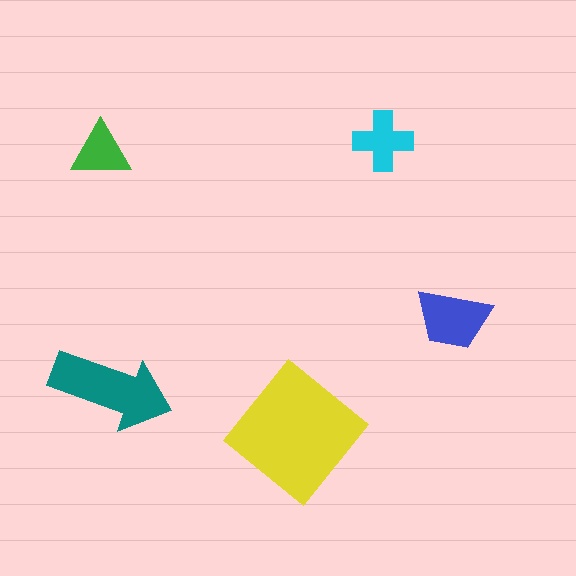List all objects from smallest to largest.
The green triangle, the cyan cross, the blue trapezoid, the teal arrow, the yellow diamond.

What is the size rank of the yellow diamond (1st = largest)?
1st.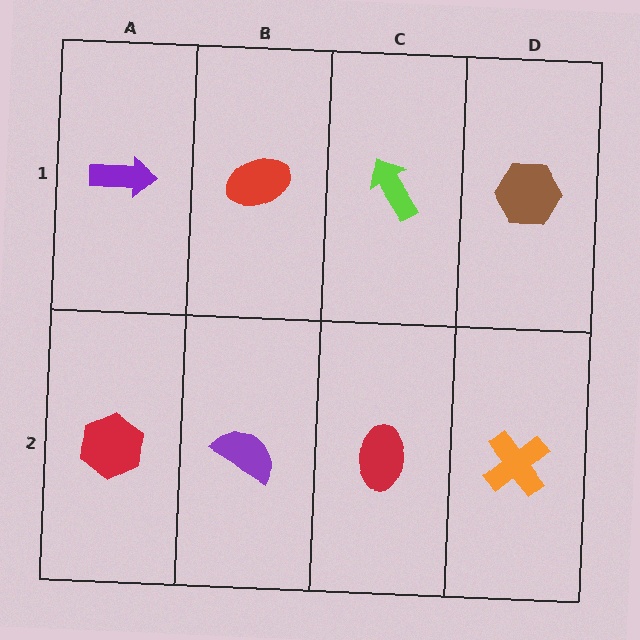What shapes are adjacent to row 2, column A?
A purple arrow (row 1, column A), a purple semicircle (row 2, column B).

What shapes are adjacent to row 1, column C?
A red ellipse (row 2, column C), a red ellipse (row 1, column B), a brown hexagon (row 1, column D).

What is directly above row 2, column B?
A red ellipse.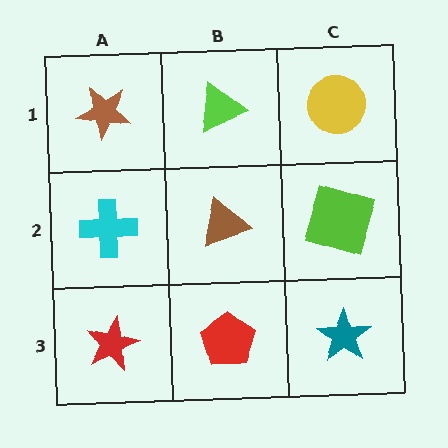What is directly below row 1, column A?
A cyan cross.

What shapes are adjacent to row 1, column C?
A lime square (row 2, column C), a lime triangle (row 1, column B).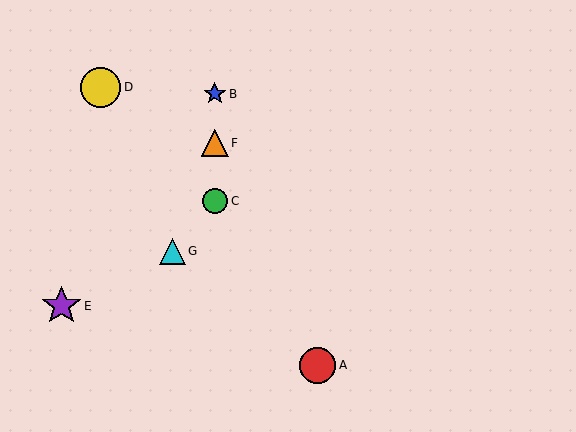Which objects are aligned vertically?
Objects B, C, F are aligned vertically.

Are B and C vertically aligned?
Yes, both are at x≈215.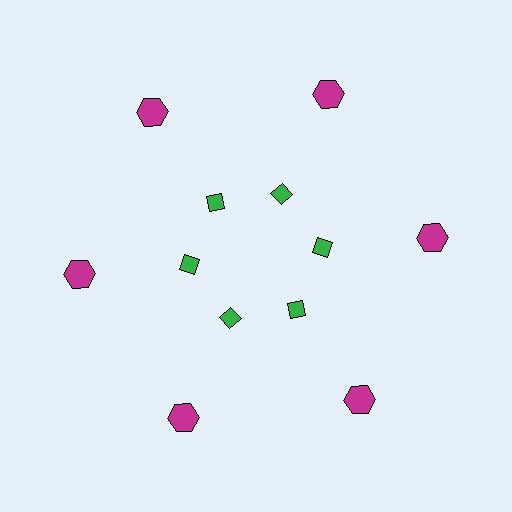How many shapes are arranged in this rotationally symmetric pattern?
There are 12 shapes, arranged in 6 groups of 2.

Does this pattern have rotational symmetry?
Yes, this pattern has 6-fold rotational symmetry. It looks the same after rotating 60 degrees around the center.